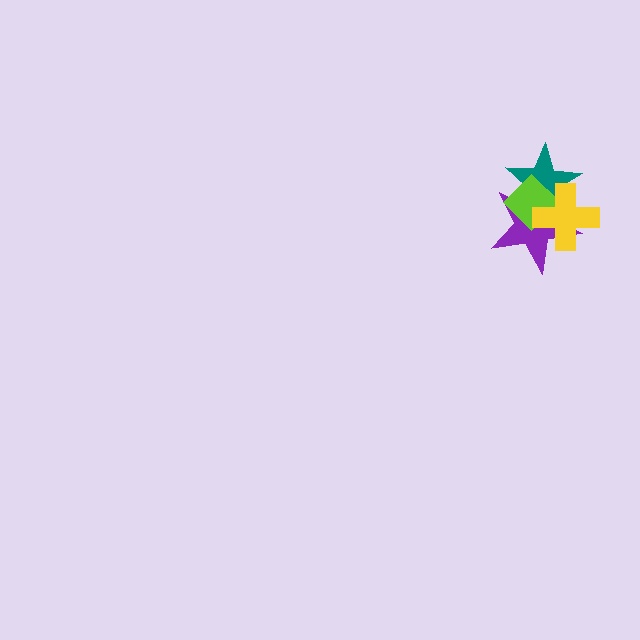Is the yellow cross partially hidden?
No, no other shape covers it.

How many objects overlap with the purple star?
3 objects overlap with the purple star.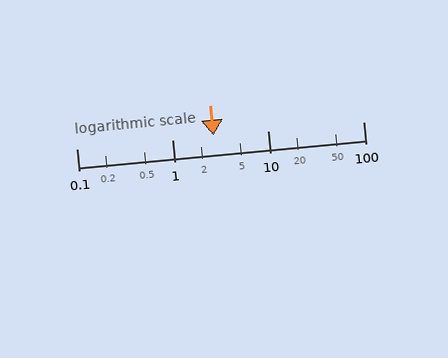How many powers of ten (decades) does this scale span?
The scale spans 3 decades, from 0.1 to 100.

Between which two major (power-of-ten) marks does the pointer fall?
The pointer is between 1 and 10.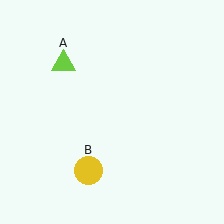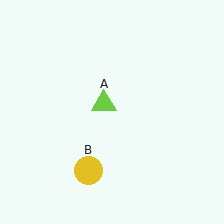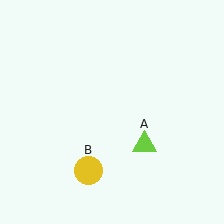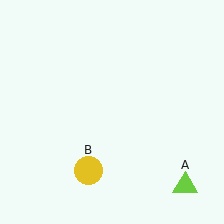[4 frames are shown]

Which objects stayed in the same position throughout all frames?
Yellow circle (object B) remained stationary.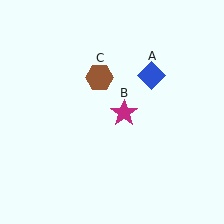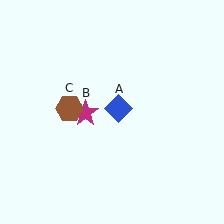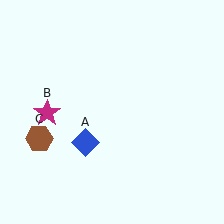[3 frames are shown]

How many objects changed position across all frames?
3 objects changed position: blue diamond (object A), magenta star (object B), brown hexagon (object C).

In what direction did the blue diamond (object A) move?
The blue diamond (object A) moved down and to the left.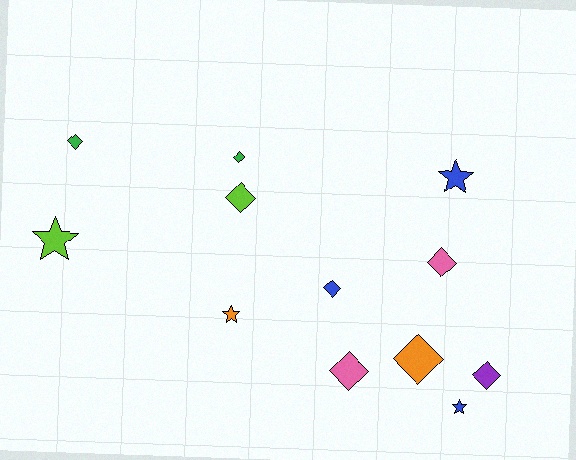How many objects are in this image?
There are 12 objects.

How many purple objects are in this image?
There is 1 purple object.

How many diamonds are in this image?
There are 8 diamonds.